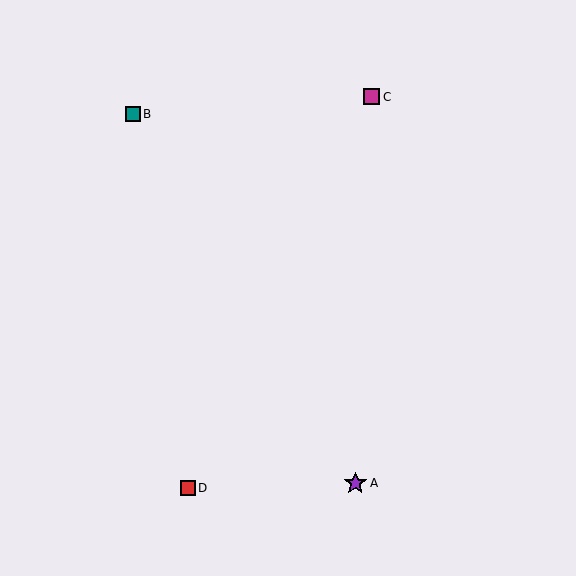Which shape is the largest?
The purple star (labeled A) is the largest.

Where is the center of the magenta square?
The center of the magenta square is at (372, 97).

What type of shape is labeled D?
Shape D is a red square.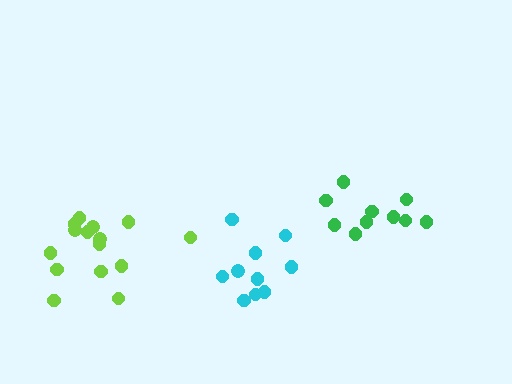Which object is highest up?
The green cluster is topmost.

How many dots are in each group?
Group 1: 10 dots, Group 2: 15 dots, Group 3: 10 dots (35 total).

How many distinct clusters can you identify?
There are 3 distinct clusters.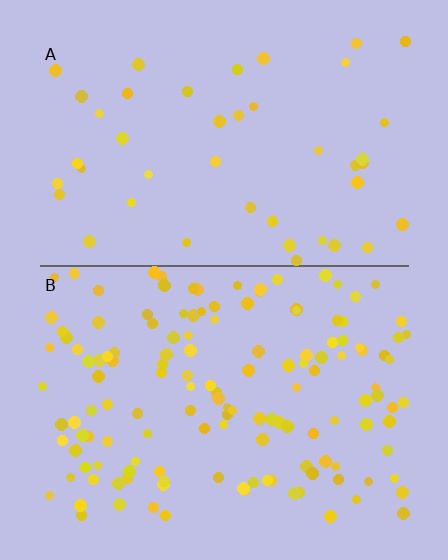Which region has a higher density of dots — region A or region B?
B (the bottom).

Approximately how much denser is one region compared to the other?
Approximately 3.2× — region B over region A.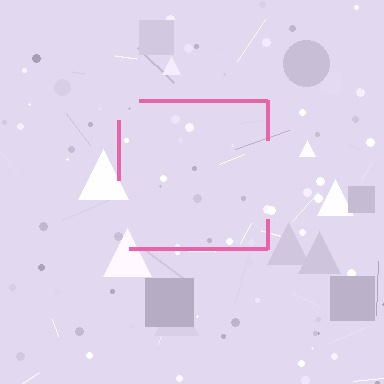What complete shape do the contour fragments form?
The contour fragments form a square.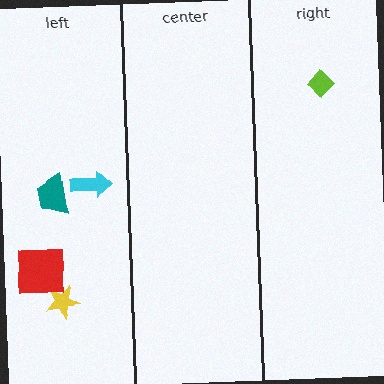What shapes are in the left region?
The yellow star, the teal trapezoid, the red square, the cyan arrow.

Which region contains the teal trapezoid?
The left region.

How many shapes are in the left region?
4.